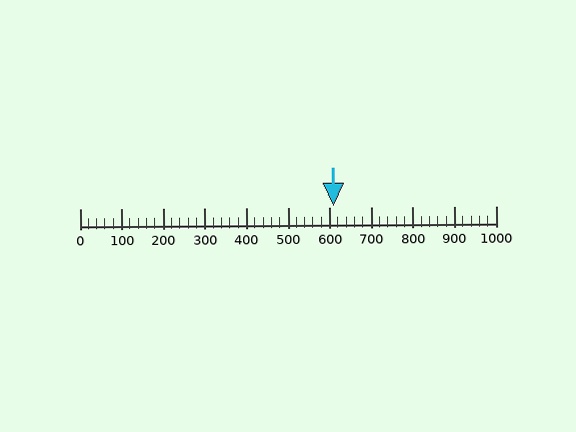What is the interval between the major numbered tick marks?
The major tick marks are spaced 100 units apart.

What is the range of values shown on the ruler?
The ruler shows values from 0 to 1000.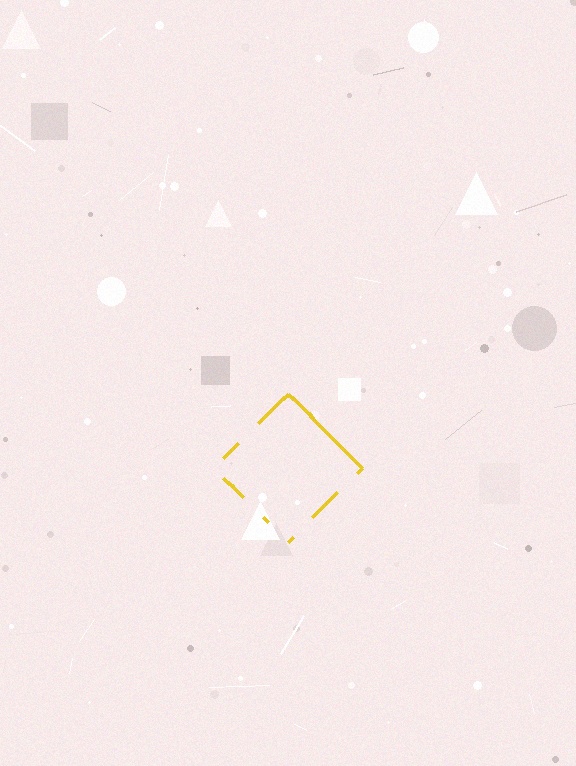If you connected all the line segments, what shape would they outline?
They would outline a diamond.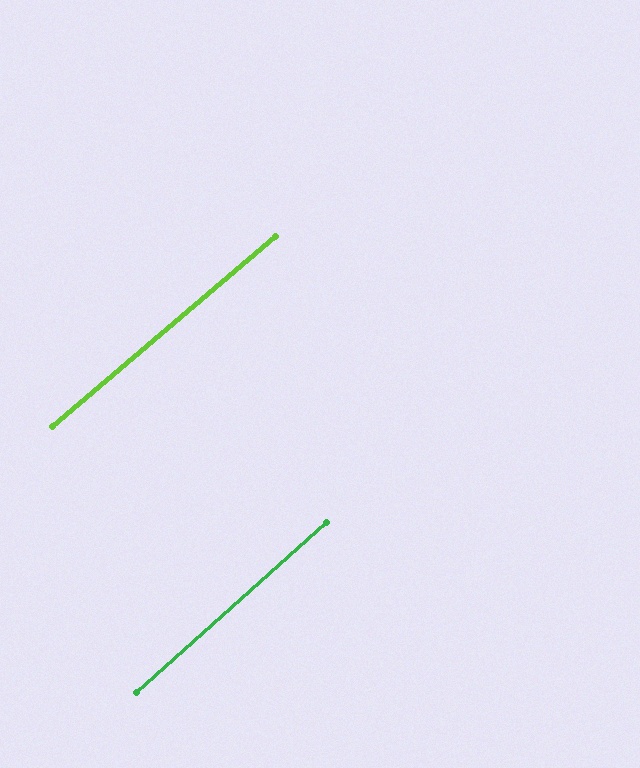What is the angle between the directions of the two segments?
Approximately 2 degrees.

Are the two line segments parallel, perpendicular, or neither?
Parallel — their directions differ by only 1.6°.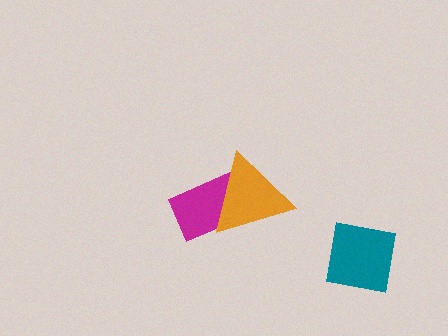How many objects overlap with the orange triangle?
1 object overlaps with the orange triangle.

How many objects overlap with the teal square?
0 objects overlap with the teal square.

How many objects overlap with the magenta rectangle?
1 object overlaps with the magenta rectangle.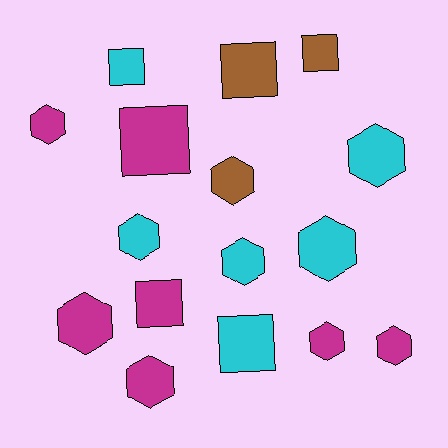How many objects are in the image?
There are 16 objects.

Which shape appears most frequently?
Hexagon, with 10 objects.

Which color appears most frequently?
Magenta, with 7 objects.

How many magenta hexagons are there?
There are 5 magenta hexagons.